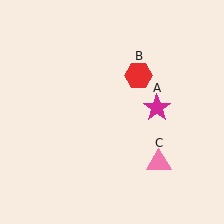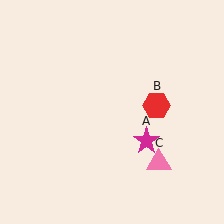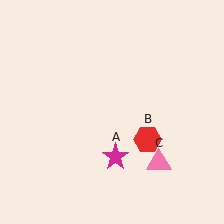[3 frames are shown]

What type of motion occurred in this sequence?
The magenta star (object A), red hexagon (object B) rotated clockwise around the center of the scene.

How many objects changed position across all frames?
2 objects changed position: magenta star (object A), red hexagon (object B).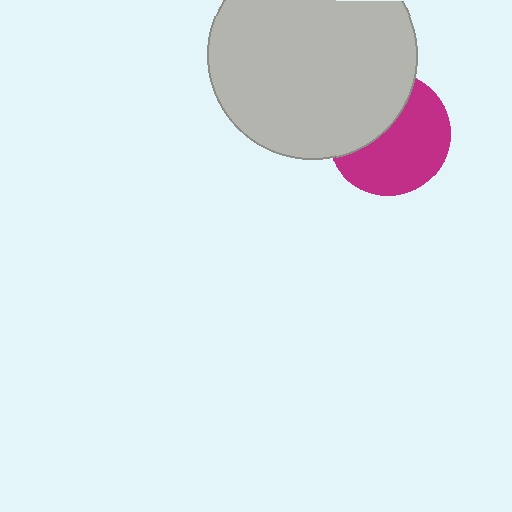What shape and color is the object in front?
The object in front is a light gray circle.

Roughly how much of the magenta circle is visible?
About half of it is visible (roughly 60%).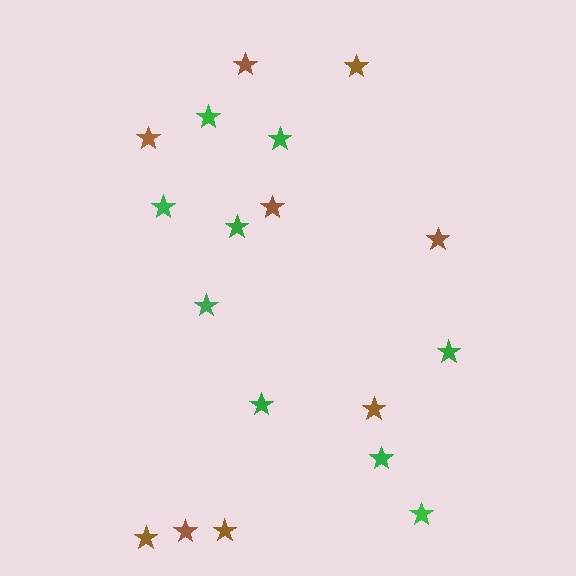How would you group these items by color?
There are 2 groups: one group of green stars (9) and one group of brown stars (9).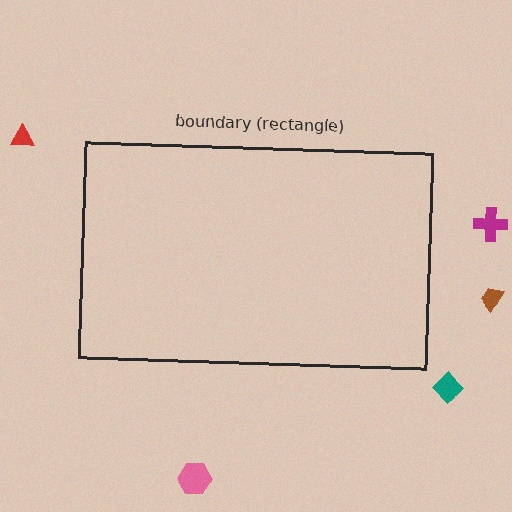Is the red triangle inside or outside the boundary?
Outside.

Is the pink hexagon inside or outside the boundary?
Outside.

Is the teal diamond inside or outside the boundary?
Outside.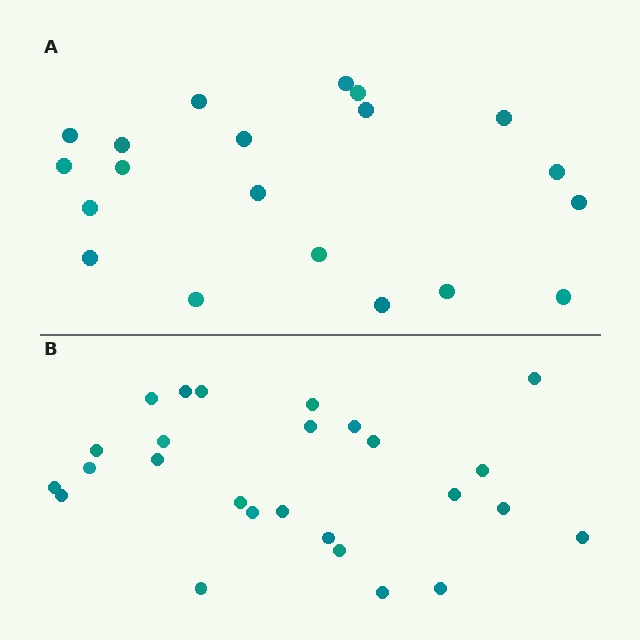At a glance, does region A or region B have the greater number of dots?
Region B (the bottom region) has more dots.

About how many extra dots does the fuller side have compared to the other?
Region B has about 6 more dots than region A.